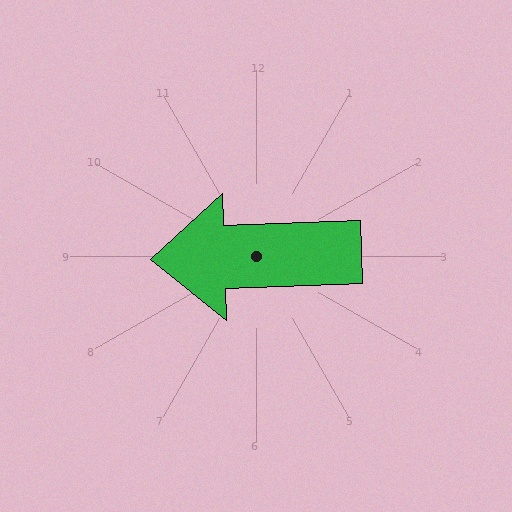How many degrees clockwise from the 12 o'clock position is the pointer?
Approximately 268 degrees.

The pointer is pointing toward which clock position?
Roughly 9 o'clock.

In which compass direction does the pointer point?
West.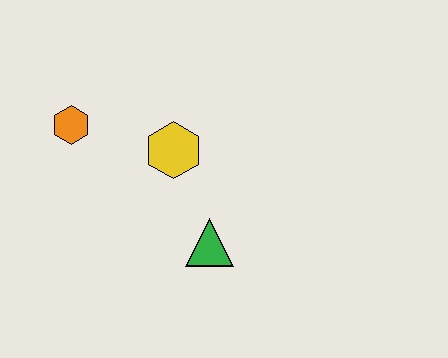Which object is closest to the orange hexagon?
The yellow hexagon is closest to the orange hexagon.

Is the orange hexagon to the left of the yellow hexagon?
Yes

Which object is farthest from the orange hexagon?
The green triangle is farthest from the orange hexagon.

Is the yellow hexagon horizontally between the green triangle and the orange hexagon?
Yes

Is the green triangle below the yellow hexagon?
Yes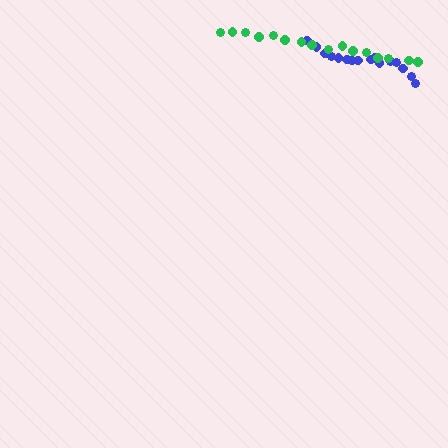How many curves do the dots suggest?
There are 2 distinct paths.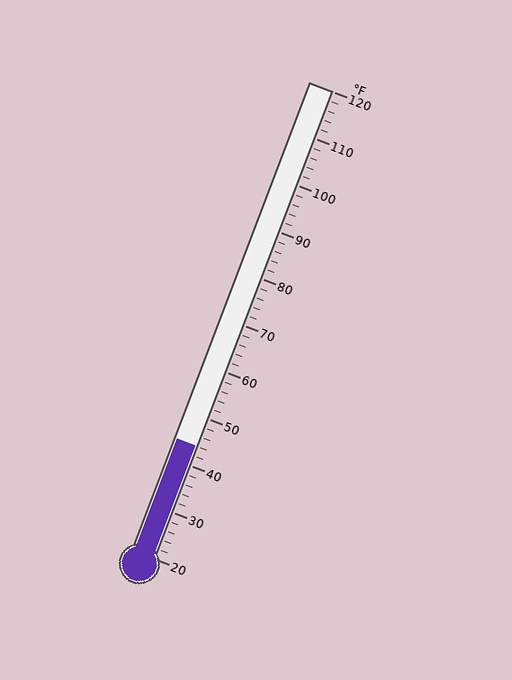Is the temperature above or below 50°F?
The temperature is below 50°F.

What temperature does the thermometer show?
The thermometer shows approximately 44°F.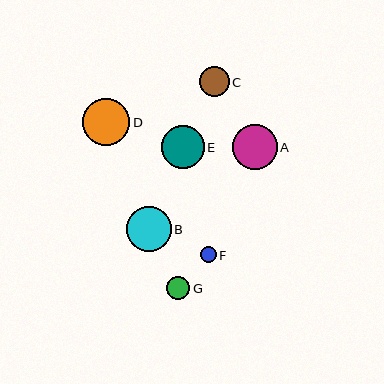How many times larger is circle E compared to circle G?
Circle E is approximately 1.8 times the size of circle G.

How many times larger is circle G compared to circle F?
Circle G is approximately 1.5 times the size of circle F.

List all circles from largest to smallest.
From largest to smallest: D, B, A, E, C, G, F.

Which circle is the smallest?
Circle F is the smallest with a size of approximately 16 pixels.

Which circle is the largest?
Circle D is the largest with a size of approximately 47 pixels.